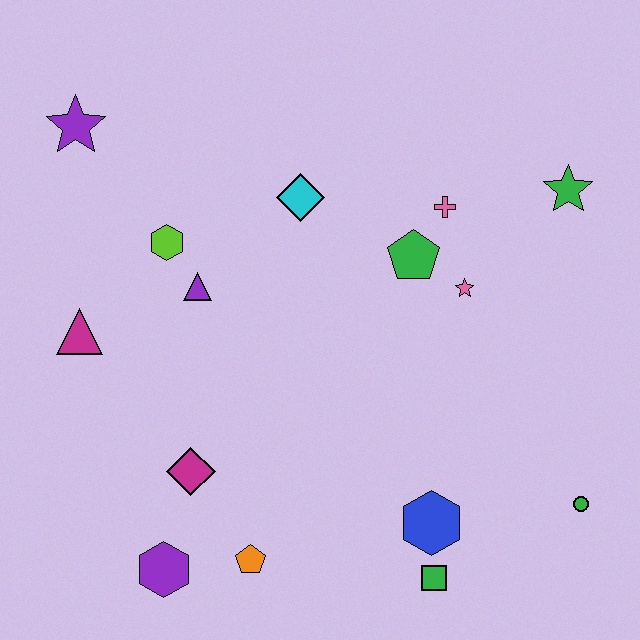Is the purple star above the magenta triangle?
Yes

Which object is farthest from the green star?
The purple hexagon is farthest from the green star.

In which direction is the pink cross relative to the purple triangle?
The pink cross is to the right of the purple triangle.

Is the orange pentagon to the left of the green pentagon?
Yes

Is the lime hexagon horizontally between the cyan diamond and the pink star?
No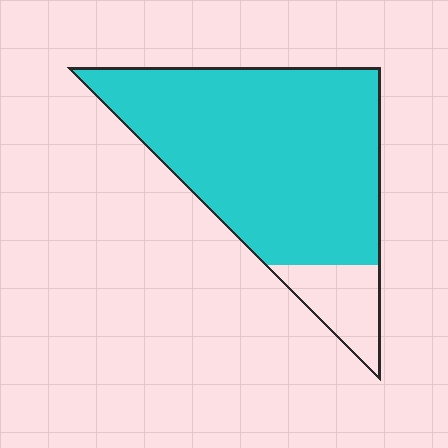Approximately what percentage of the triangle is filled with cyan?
Approximately 85%.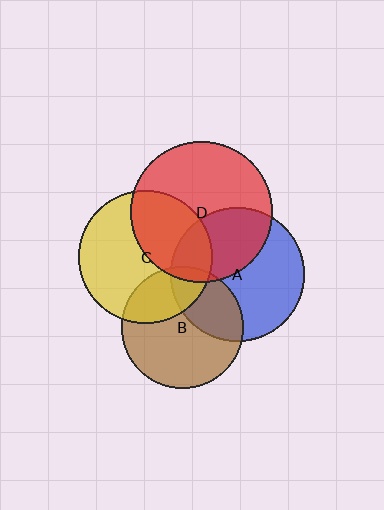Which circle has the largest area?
Circle D (red).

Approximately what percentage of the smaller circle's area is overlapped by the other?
Approximately 20%.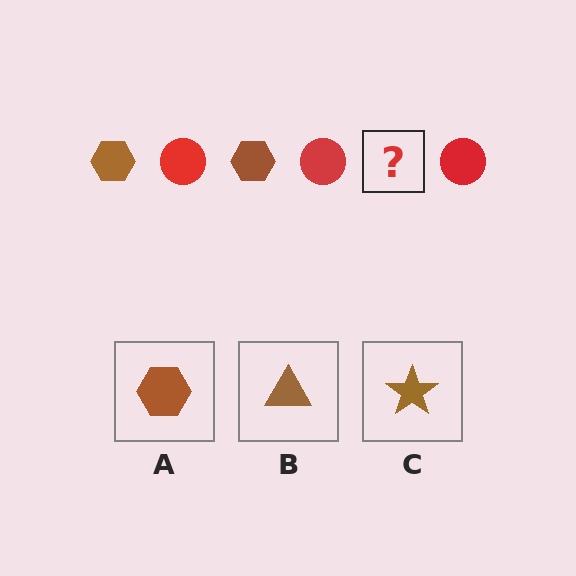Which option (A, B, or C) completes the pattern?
A.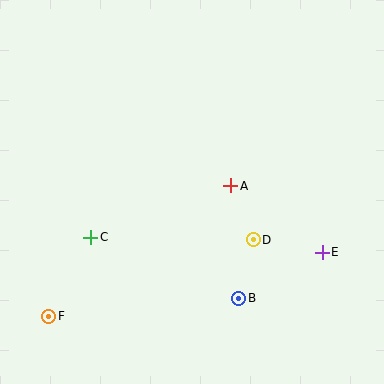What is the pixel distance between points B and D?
The distance between B and D is 60 pixels.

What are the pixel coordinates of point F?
Point F is at (49, 316).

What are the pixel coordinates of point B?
Point B is at (239, 298).